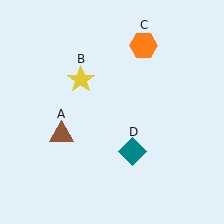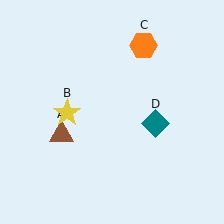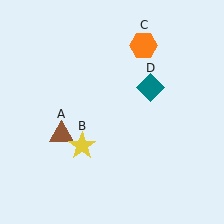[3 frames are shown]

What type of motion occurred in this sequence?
The yellow star (object B), teal diamond (object D) rotated counterclockwise around the center of the scene.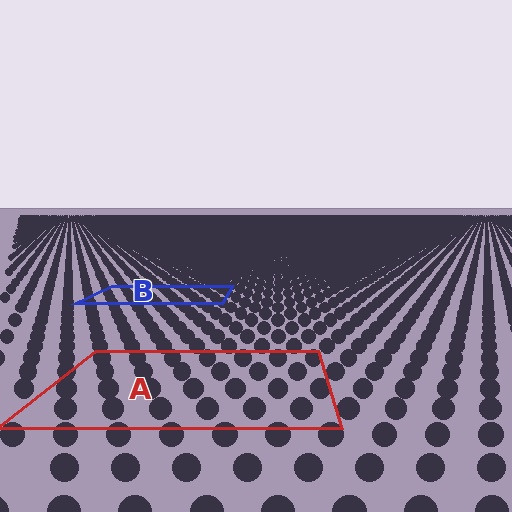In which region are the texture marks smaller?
The texture marks are smaller in region B, because it is farther away.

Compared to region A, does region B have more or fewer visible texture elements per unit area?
Region B has more texture elements per unit area — they are packed more densely because it is farther away.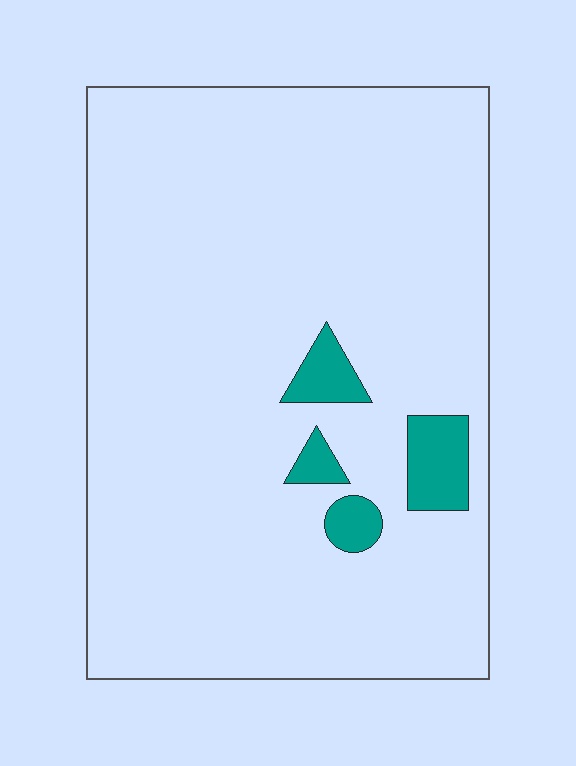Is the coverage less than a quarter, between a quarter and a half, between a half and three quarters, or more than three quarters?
Less than a quarter.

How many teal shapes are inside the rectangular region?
4.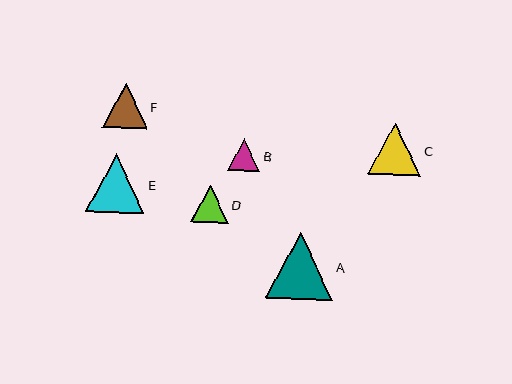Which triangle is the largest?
Triangle A is the largest with a size of approximately 67 pixels.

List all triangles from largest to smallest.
From largest to smallest: A, E, C, F, D, B.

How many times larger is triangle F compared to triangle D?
Triangle F is approximately 1.2 times the size of triangle D.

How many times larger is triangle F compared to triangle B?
Triangle F is approximately 1.4 times the size of triangle B.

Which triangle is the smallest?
Triangle B is the smallest with a size of approximately 32 pixels.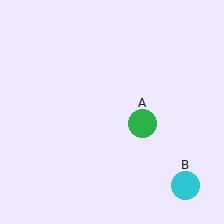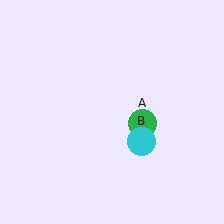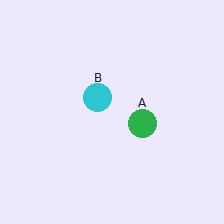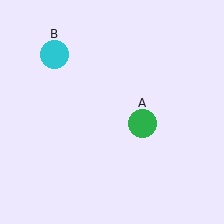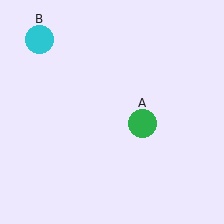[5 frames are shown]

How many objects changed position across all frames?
1 object changed position: cyan circle (object B).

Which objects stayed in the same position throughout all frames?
Green circle (object A) remained stationary.